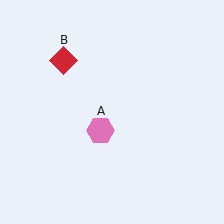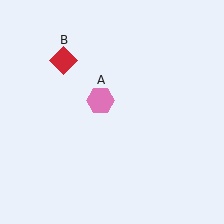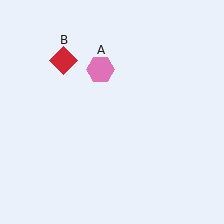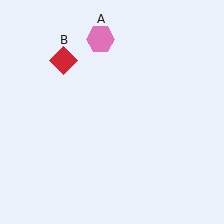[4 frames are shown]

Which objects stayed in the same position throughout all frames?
Red diamond (object B) remained stationary.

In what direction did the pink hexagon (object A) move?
The pink hexagon (object A) moved up.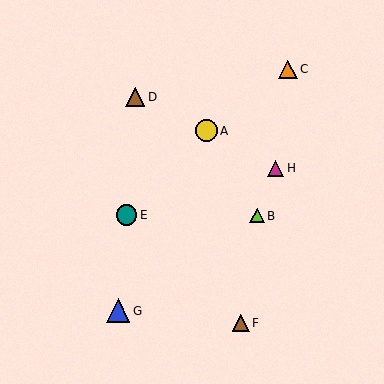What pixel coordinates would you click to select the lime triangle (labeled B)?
Click at (257, 216) to select the lime triangle B.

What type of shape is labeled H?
Shape H is a magenta triangle.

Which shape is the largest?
The blue triangle (labeled G) is the largest.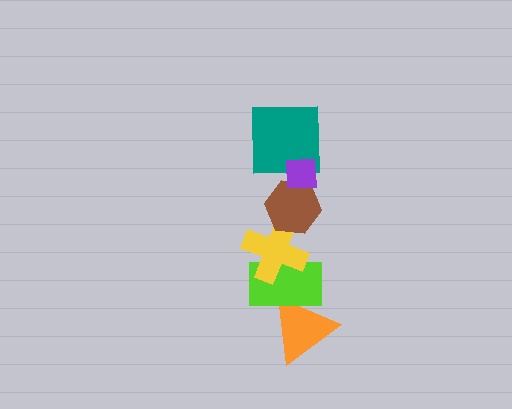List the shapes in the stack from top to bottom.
From top to bottom: the purple square, the teal square, the brown hexagon, the yellow cross, the lime rectangle, the orange triangle.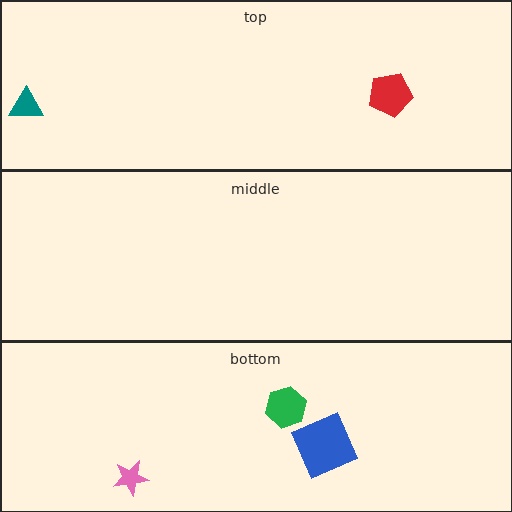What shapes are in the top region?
The teal triangle, the red pentagon.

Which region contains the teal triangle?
The top region.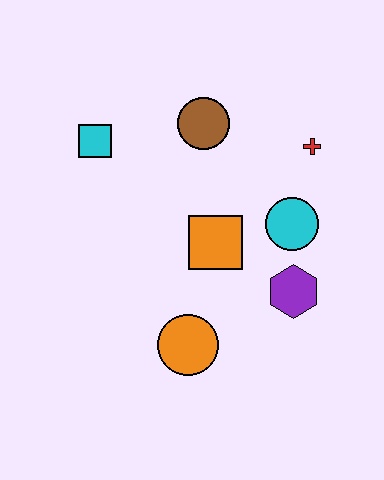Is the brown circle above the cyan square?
Yes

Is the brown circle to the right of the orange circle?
Yes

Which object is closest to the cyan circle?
The purple hexagon is closest to the cyan circle.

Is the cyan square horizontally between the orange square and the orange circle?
No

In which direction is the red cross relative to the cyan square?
The red cross is to the right of the cyan square.